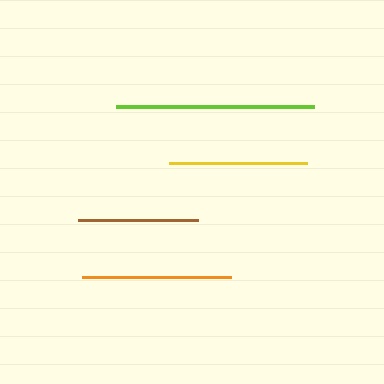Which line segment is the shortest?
The brown line is the shortest at approximately 121 pixels.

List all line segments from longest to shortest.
From longest to shortest: lime, orange, yellow, brown.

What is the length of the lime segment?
The lime segment is approximately 198 pixels long.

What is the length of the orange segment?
The orange segment is approximately 149 pixels long.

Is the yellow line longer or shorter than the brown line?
The yellow line is longer than the brown line.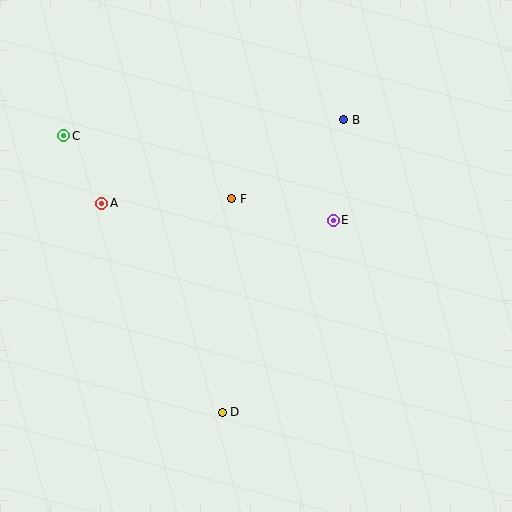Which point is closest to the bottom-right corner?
Point D is closest to the bottom-right corner.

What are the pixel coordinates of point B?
Point B is at (344, 120).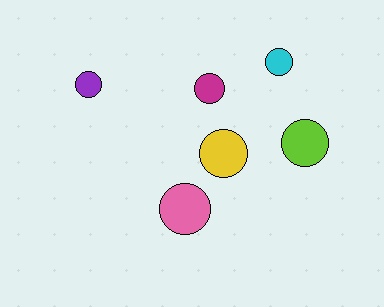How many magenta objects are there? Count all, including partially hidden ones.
There is 1 magenta object.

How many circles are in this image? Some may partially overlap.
There are 6 circles.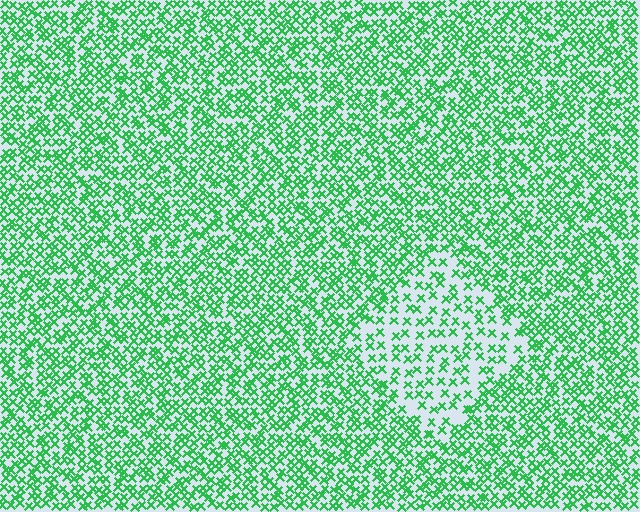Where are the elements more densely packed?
The elements are more densely packed outside the diamond boundary.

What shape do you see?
I see a diamond.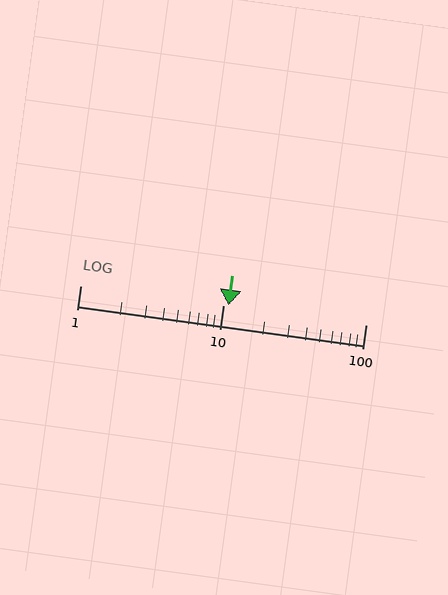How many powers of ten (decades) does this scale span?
The scale spans 2 decades, from 1 to 100.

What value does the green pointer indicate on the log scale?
The pointer indicates approximately 11.